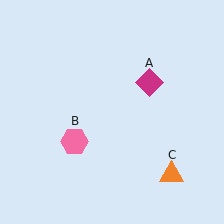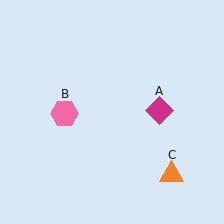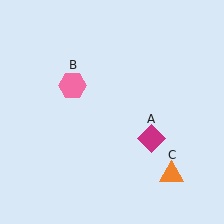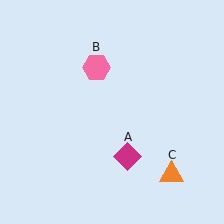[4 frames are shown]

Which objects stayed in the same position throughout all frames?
Orange triangle (object C) remained stationary.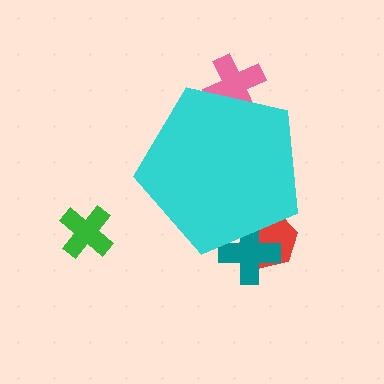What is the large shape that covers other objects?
A cyan pentagon.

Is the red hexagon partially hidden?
Yes, the red hexagon is partially hidden behind the cyan pentagon.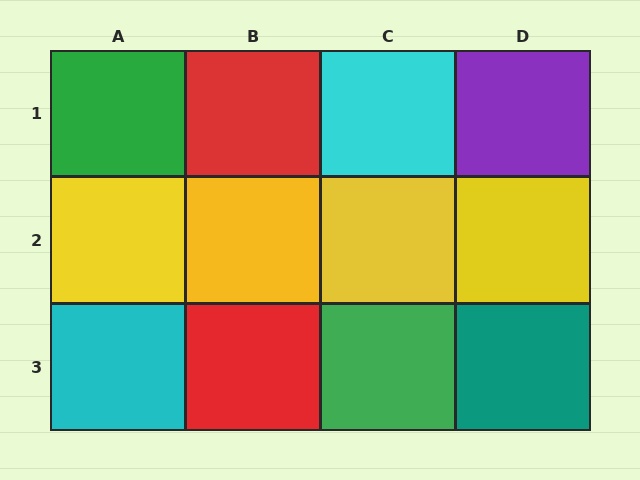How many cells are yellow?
4 cells are yellow.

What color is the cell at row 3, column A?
Cyan.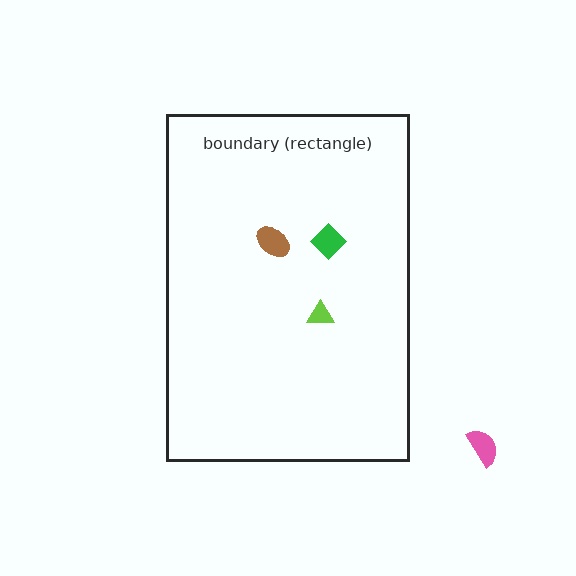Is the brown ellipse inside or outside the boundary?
Inside.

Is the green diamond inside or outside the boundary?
Inside.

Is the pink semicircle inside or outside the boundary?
Outside.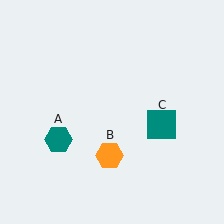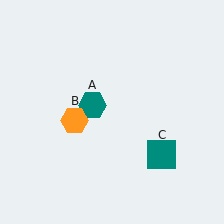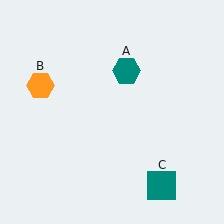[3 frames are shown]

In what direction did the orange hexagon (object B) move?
The orange hexagon (object B) moved up and to the left.